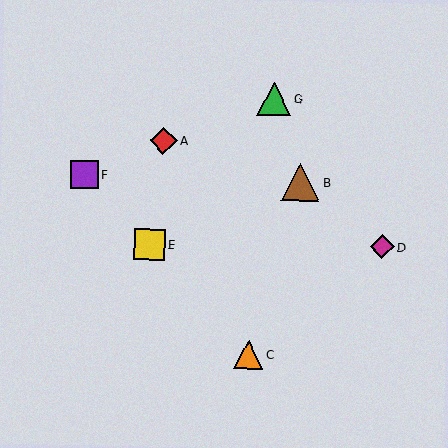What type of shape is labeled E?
Shape E is a yellow square.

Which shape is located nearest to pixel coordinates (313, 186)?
The brown triangle (labeled B) at (300, 182) is nearest to that location.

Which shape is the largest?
The brown triangle (labeled B) is the largest.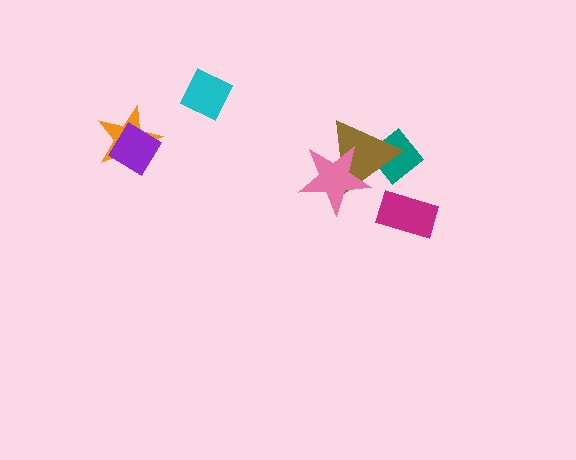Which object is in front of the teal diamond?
The brown triangle is in front of the teal diamond.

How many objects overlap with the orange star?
1 object overlaps with the orange star.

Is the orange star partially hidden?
Yes, it is partially covered by another shape.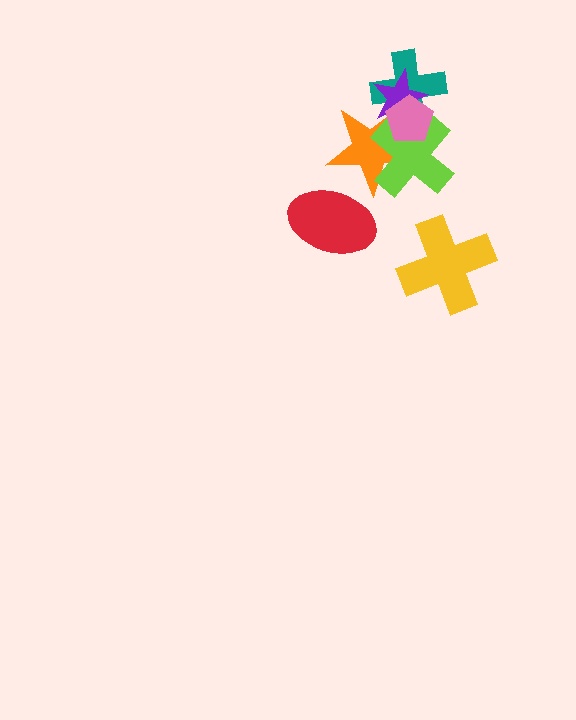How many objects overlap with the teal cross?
4 objects overlap with the teal cross.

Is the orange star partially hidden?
Yes, it is partially covered by another shape.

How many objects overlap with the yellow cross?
0 objects overlap with the yellow cross.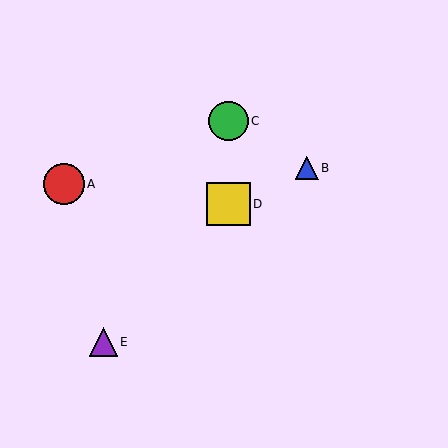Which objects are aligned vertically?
Objects C, D are aligned vertically.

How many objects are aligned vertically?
2 objects (C, D) are aligned vertically.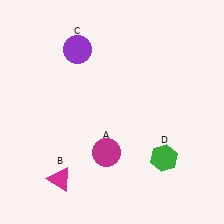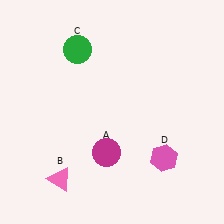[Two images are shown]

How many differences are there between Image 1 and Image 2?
There are 3 differences between the two images.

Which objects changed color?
B changed from magenta to pink. C changed from purple to green. D changed from green to pink.